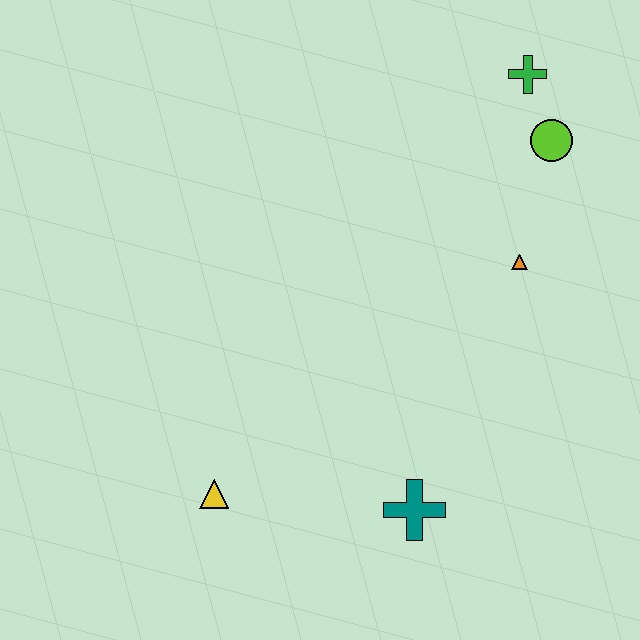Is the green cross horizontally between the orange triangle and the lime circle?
Yes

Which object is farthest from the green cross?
The yellow triangle is farthest from the green cross.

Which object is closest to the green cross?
The lime circle is closest to the green cross.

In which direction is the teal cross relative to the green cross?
The teal cross is below the green cross.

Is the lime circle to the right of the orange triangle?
Yes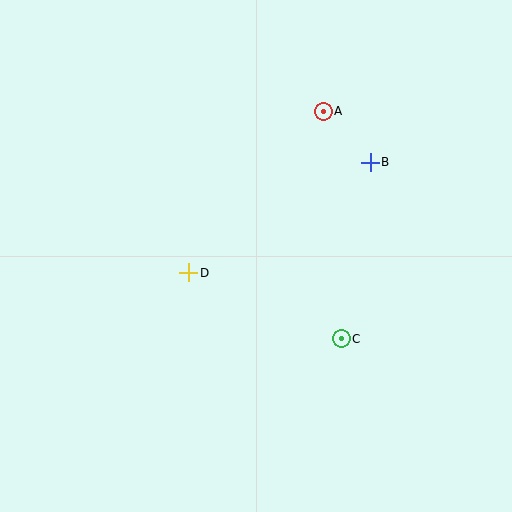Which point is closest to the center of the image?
Point D at (189, 273) is closest to the center.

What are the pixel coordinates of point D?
Point D is at (189, 273).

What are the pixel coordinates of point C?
Point C is at (341, 339).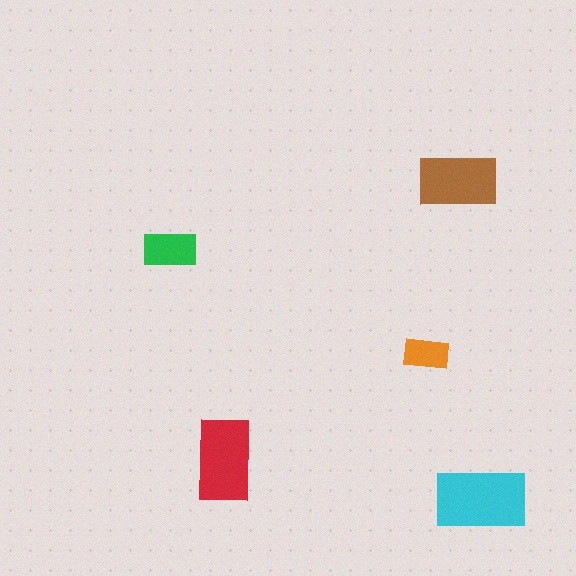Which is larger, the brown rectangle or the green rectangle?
The brown one.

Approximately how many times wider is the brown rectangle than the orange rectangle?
About 2 times wider.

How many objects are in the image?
There are 5 objects in the image.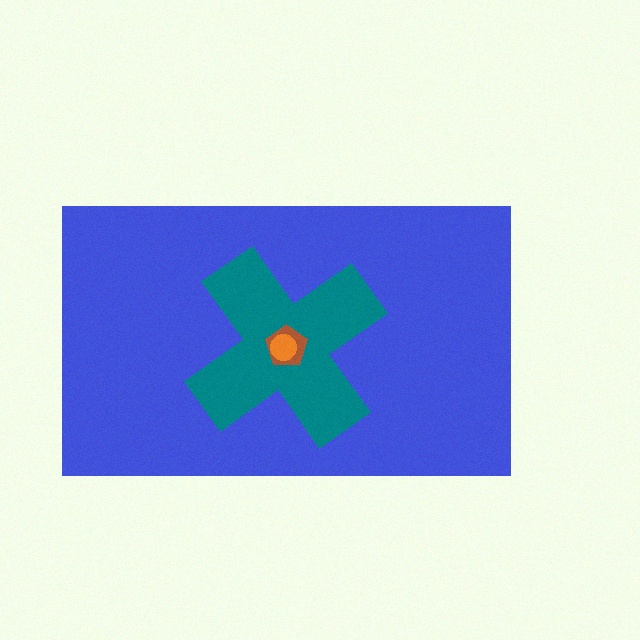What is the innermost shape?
The orange circle.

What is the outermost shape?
The blue rectangle.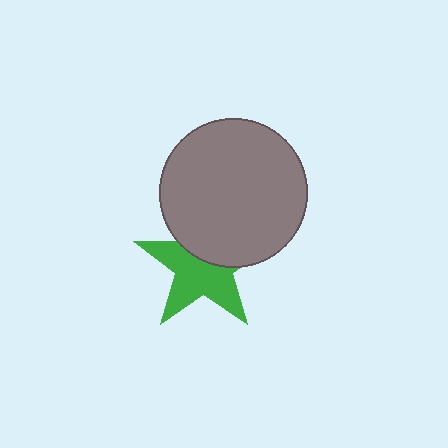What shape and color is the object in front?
The object in front is a gray circle.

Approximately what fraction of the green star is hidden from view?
Roughly 40% of the green star is hidden behind the gray circle.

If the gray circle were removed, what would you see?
You would see the complete green star.